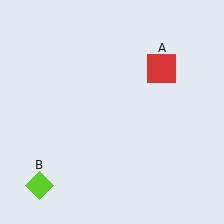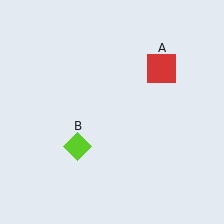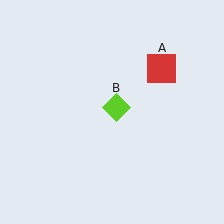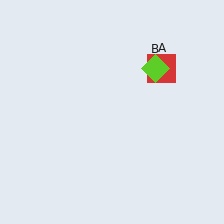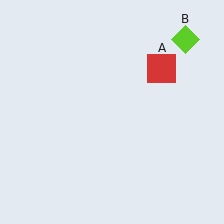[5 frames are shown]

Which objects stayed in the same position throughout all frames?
Red square (object A) remained stationary.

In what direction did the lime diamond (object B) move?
The lime diamond (object B) moved up and to the right.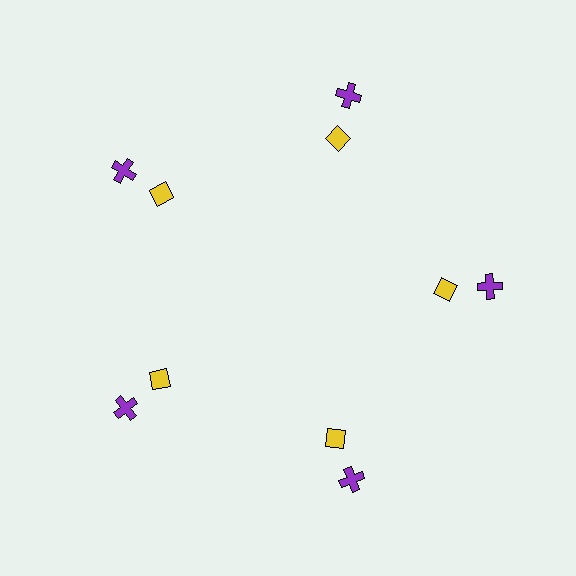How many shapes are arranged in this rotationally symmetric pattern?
There are 10 shapes, arranged in 5 groups of 2.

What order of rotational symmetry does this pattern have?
This pattern has 5-fold rotational symmetry.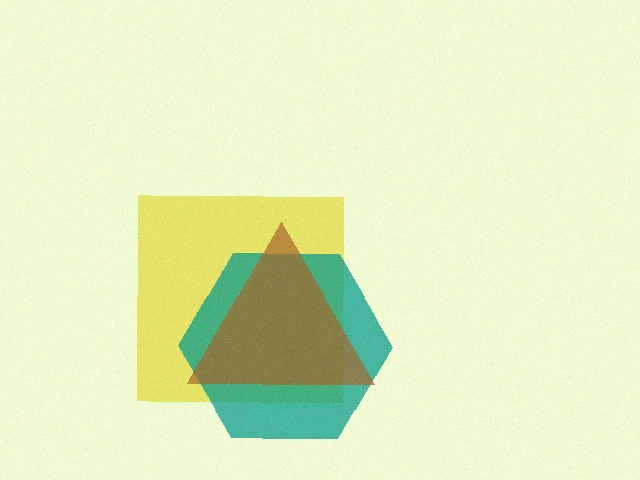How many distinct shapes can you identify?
There are 3 distinct shapes: a yellow square, a teal hexagon, a brown triangle.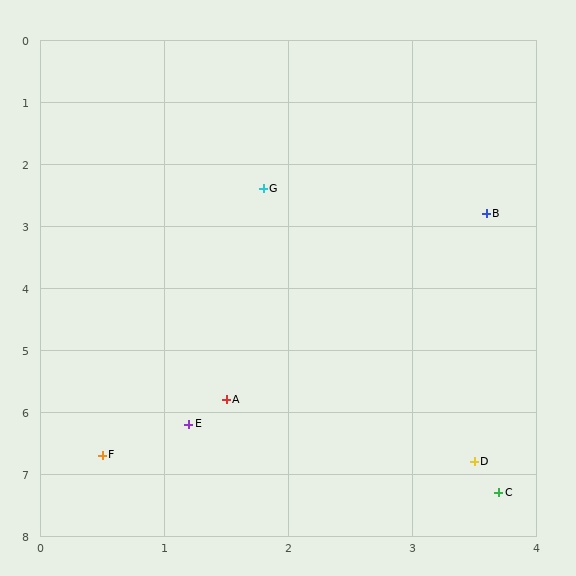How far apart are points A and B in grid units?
Points A and B are about 3.7 grid units apart.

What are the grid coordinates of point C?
Point C is at approximately (3.7, 7.3).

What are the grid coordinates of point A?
Point A is at approximately (1.5, 5.8).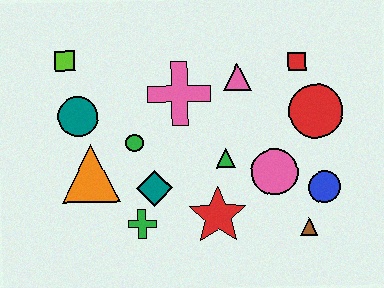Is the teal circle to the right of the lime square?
Yes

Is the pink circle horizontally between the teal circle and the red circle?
Yes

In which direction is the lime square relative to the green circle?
The lime square is above the green circle.